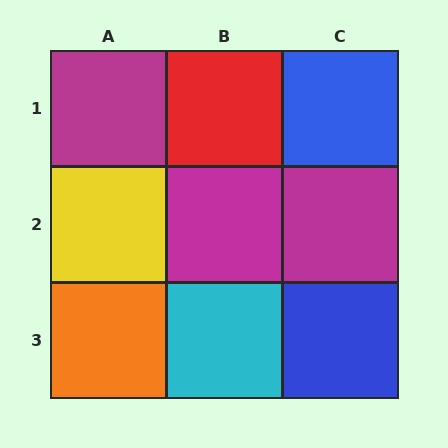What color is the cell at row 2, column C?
Magenta.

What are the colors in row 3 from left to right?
Orange, cyan, blue.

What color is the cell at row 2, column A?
Yellow.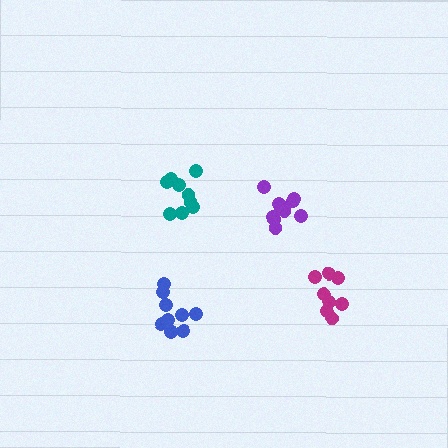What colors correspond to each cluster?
The clusters are colored: purple, teal, magenta, blue.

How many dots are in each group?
Group 1: 11 dots, Group 2: 9 dots, Group 3: 8 dots, Group 4: 9 dots (37 total).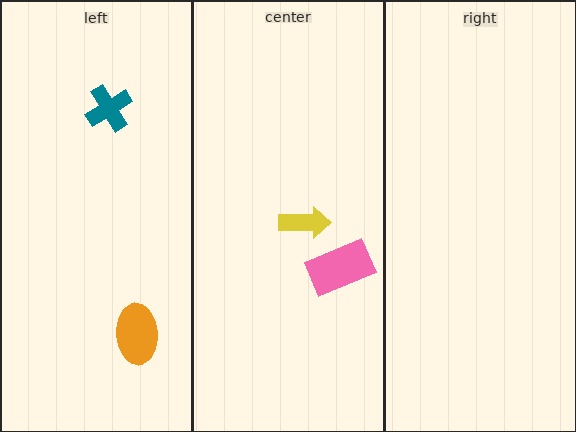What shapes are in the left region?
The teal cross, the orange ellipse.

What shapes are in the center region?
The pink rectangle, the yellow arrow.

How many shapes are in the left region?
2.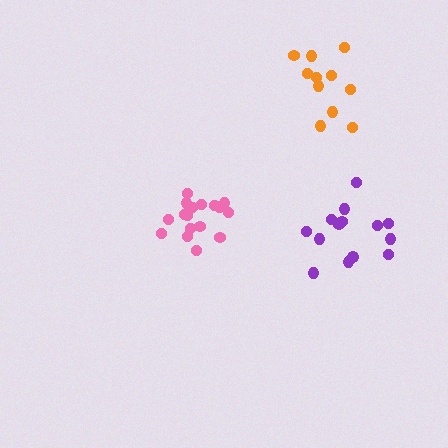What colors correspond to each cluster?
The clusters are colored: pink, orange, purple.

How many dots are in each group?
Group 1: 17 dots, Group 2: 11 dots, Group 3: 14 dots (42 total).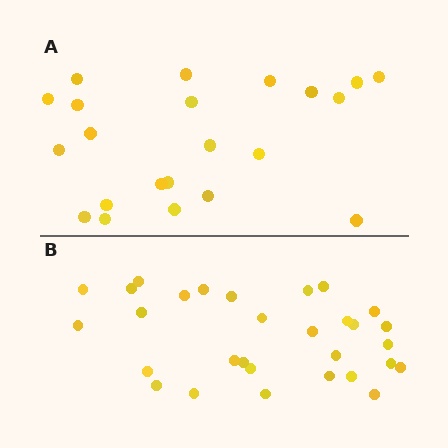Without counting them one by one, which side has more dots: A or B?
Region B (the bottom region) has more dots.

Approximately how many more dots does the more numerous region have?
Region B has roughly 8 or so more dots than region A.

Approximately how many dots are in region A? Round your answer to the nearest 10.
About 20 dots. (The exact count is 22, which rounds to 20.)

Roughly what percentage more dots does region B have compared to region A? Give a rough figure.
About 35% more.